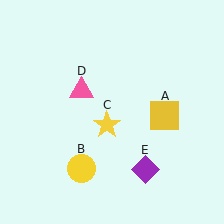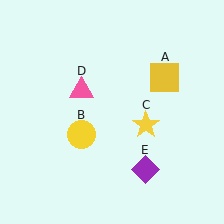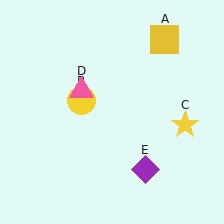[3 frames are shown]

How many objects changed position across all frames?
3 objects changed position: yellow square (object A), yellow circle (object B), yellow star (object C).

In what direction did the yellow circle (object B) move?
The yellow circle (object B) moved up.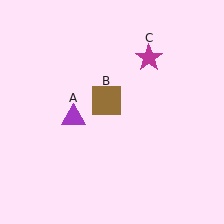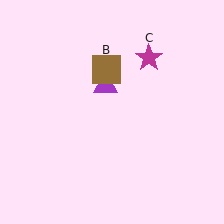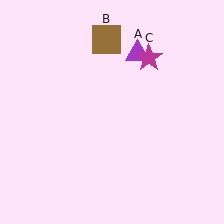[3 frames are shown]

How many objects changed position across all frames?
2 objects changed position: purple triangle (object A), brown square (object B).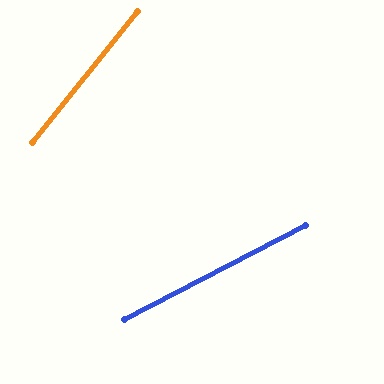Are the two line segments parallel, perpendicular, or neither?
Neither parallel nor perpendicular — they differ by about 24°.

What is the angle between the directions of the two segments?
Approximately 24 degrees.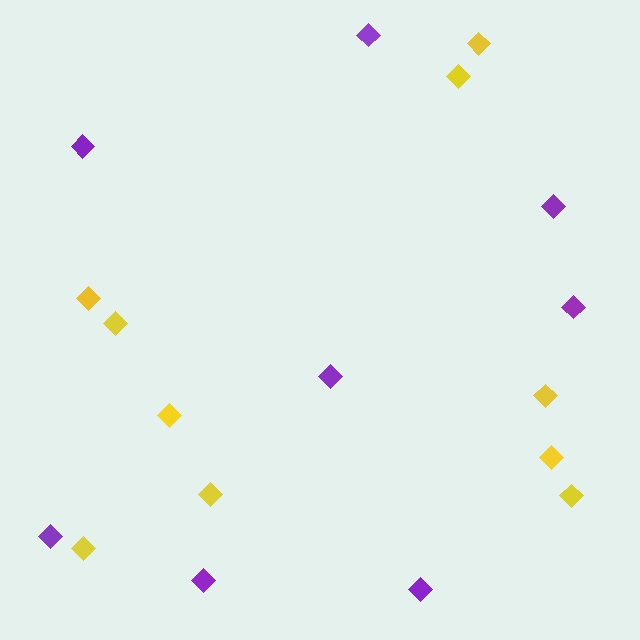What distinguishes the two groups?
There are 2 groups: one group of yellow diamonds (10) and one group of purple diamonds (8).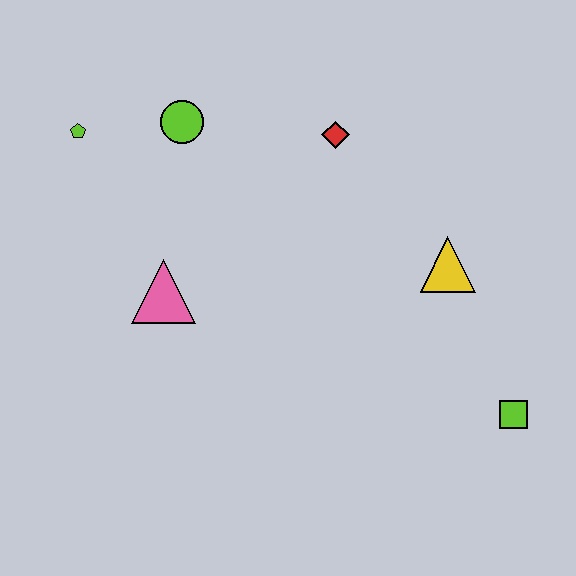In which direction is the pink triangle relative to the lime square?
The pink triangle is to the left of the lime square.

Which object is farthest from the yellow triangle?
The lime pentagon is farthest from the yellow triangle.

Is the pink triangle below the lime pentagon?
Yes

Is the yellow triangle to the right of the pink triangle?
Yes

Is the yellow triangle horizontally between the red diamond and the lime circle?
No